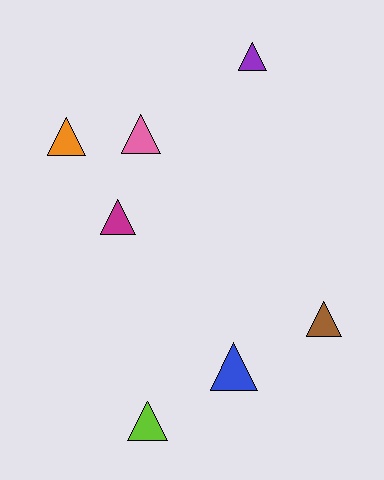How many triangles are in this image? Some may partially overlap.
There are 7 triangles.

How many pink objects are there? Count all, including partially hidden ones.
There is 1 pink object.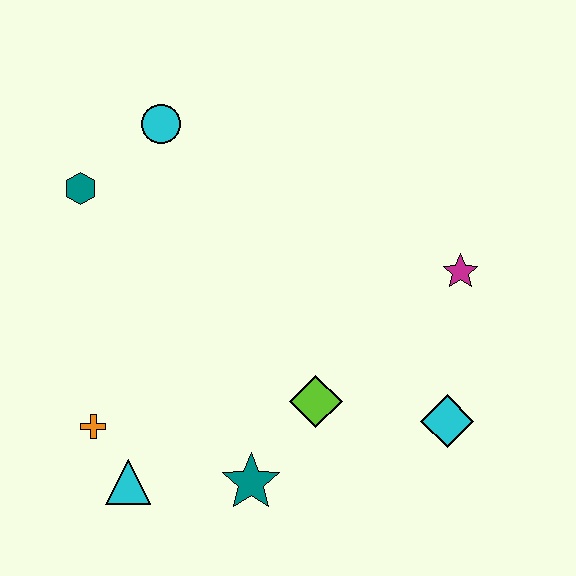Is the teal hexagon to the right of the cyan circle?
No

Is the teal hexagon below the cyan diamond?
No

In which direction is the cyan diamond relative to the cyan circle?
The cyan diamond is below the cyan circle.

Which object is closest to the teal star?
The lime diamond is closest to the teal star.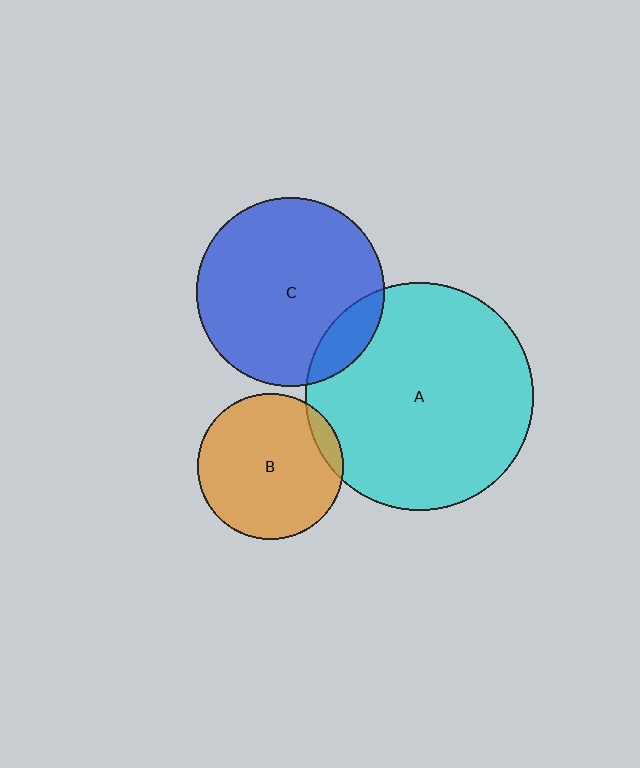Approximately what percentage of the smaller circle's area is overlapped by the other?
Approximately 15%.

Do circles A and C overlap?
Yes.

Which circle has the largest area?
Circle A (cyan).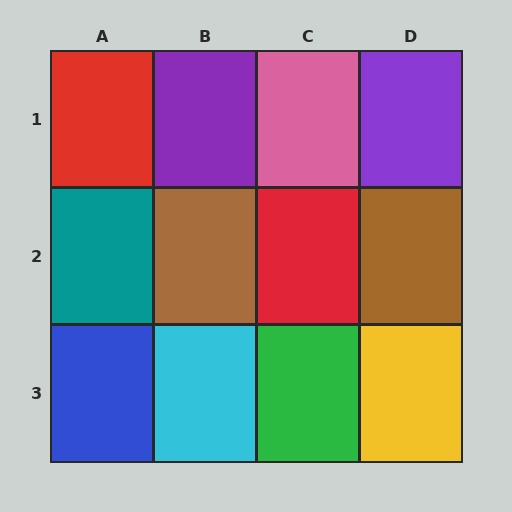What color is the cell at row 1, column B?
Purple.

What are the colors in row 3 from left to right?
Blue, cyan, green, yellow.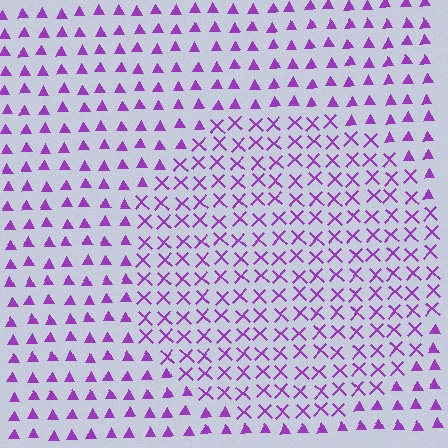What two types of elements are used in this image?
The image uses X marks inside the circle region and triangles outside it.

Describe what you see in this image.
The image is filled with small purple elements arranged in a uniform grid. A circle-shaped region contains X marks, while the surrounding area contains triangles. The boundary is defined purely by the change in element shape.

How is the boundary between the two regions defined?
The boundary is defined by a change in element shape: X marks inside vs. triangles outside. All elements share the same color and spacing.